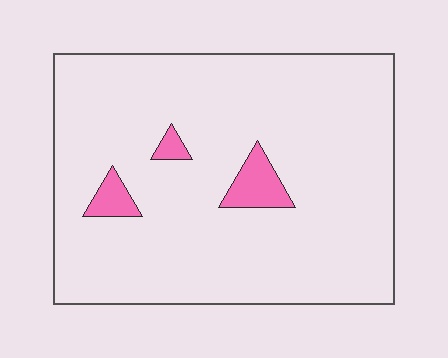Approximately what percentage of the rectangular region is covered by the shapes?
Approximately 5%.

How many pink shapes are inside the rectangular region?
3.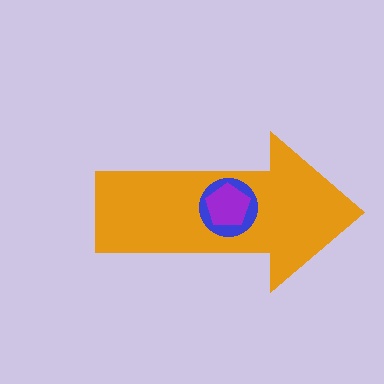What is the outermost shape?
The orange arrow.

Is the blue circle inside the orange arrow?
Yes.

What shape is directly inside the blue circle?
The purple pentagon.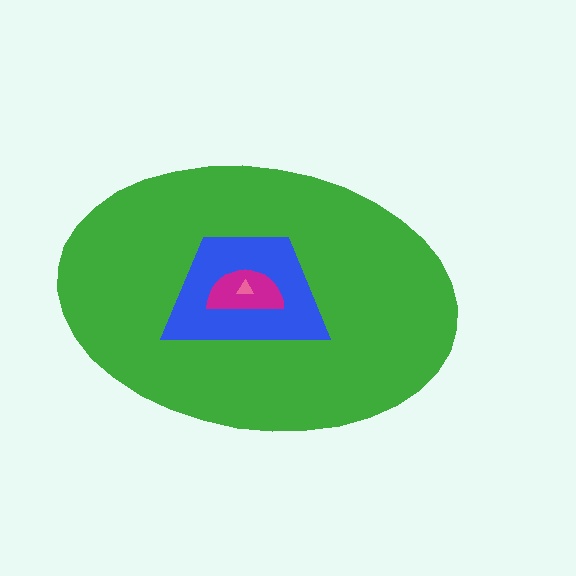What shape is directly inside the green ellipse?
The blue trapezoid.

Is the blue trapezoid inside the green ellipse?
Yes.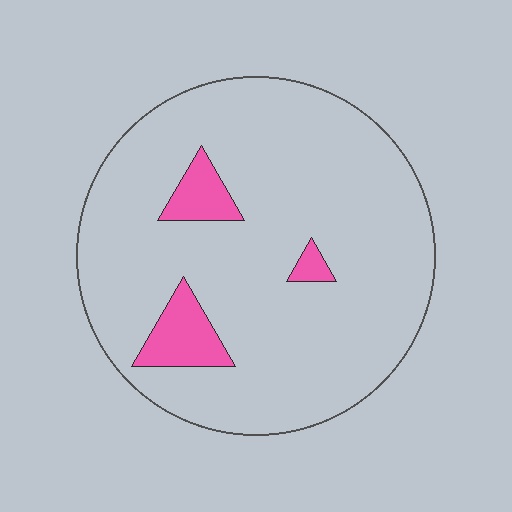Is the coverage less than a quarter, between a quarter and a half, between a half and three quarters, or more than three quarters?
Less than a quarter.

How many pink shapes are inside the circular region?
3.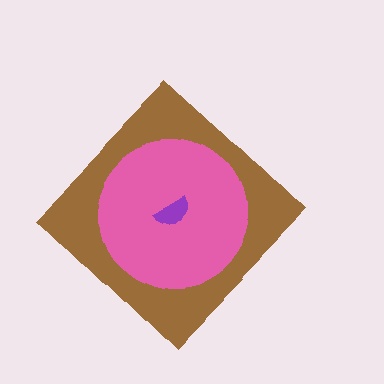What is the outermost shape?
The brown diamond.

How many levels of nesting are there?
3.